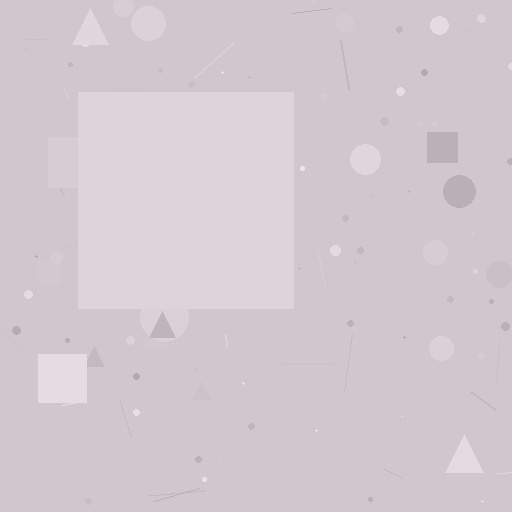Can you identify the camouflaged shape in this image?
The camouflaged shape is a square.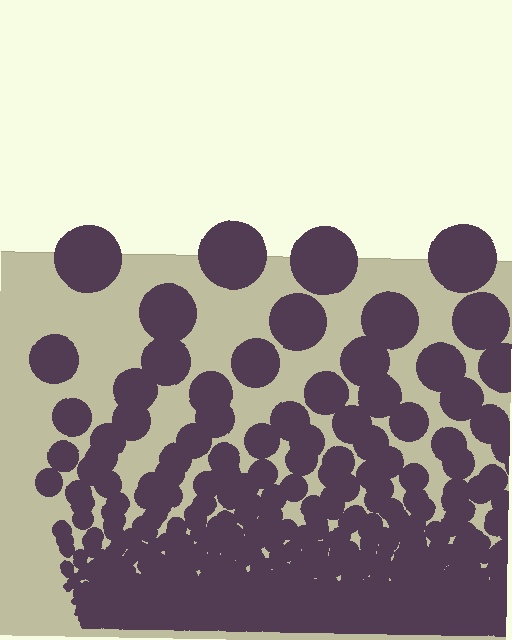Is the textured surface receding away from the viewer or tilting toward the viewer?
The surface appears to tilt toward the viewer. Texture elements get larger and sparser toward the top.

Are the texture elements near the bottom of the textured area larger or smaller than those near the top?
Smaller. The gradient is inverted — elements near the bottom are smaller and denser.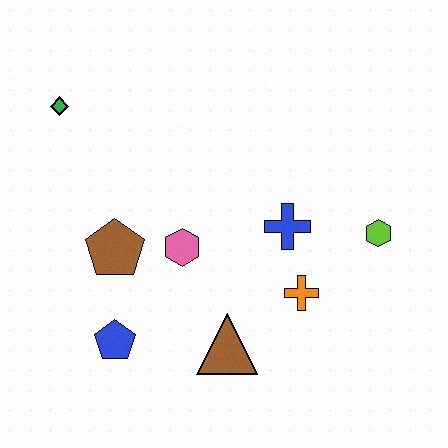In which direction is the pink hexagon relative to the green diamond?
The pink hexagon is below the green diamond.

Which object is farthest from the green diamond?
The lime hexagon is farthest from the green diamond.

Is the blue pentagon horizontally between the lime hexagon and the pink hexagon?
No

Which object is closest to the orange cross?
The blue cross is closest to the orange cross.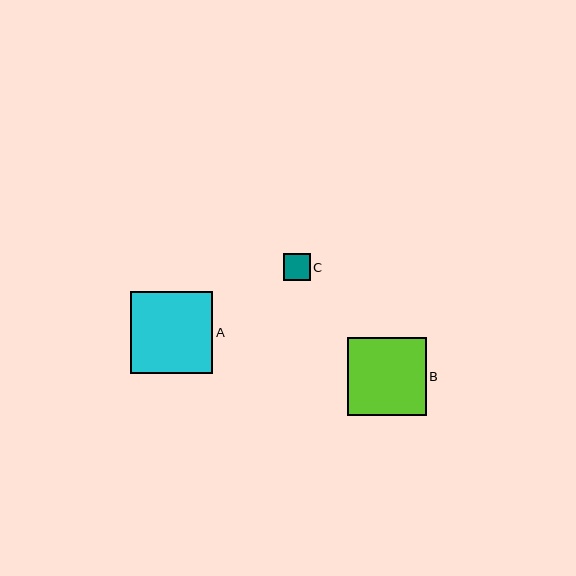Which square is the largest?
Square A is the largest with a size of approximately 82 pixels.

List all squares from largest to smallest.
From largest to smallest: A, B, C.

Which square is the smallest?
Square C is the smallest with a size of approximately 27 pixels.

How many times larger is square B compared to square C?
Square B is approximately 2.9 times the size of square C.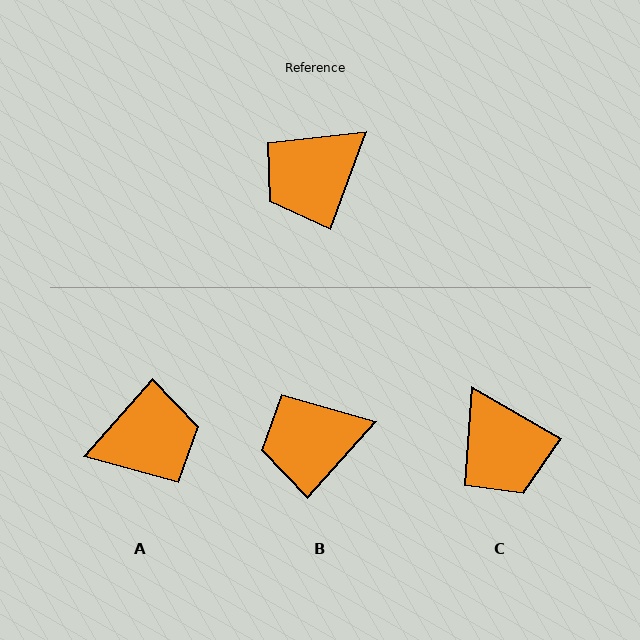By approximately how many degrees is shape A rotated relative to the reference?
Approximately 159 degrees counter-clockwise.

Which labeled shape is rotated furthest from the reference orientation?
A, about 159 degrees away.